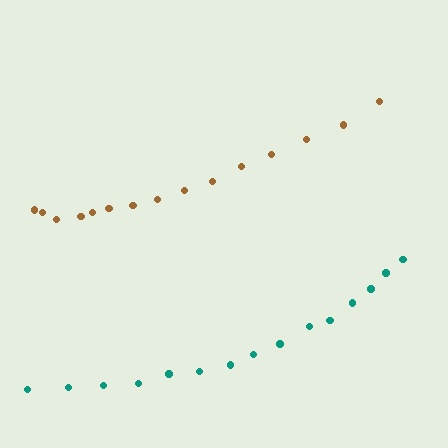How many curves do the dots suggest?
There are 2 distinct paths.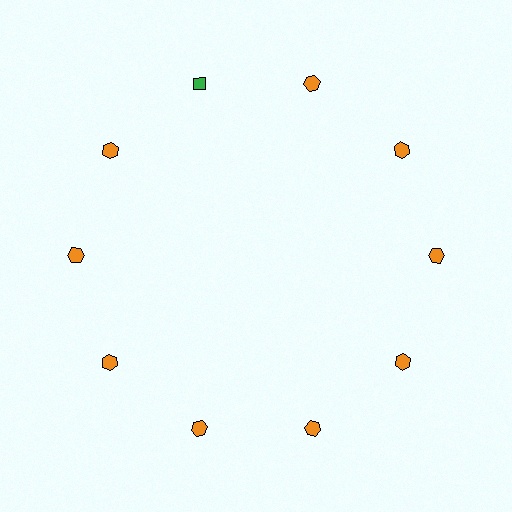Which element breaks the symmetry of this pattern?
The green diamond at roughly the 11 o'clock position breaks the symmetry. All other shapes are orange hexagons.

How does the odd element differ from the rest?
It differs in both color (green instead of orange) and shape (diamond instead of hexagon).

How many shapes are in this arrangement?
There are 10 shapes arranged in a ring pattern.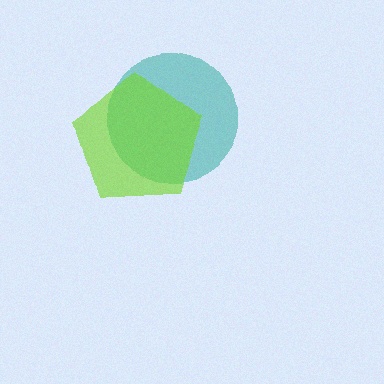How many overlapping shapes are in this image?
There are 2 overlapping shapes in the image.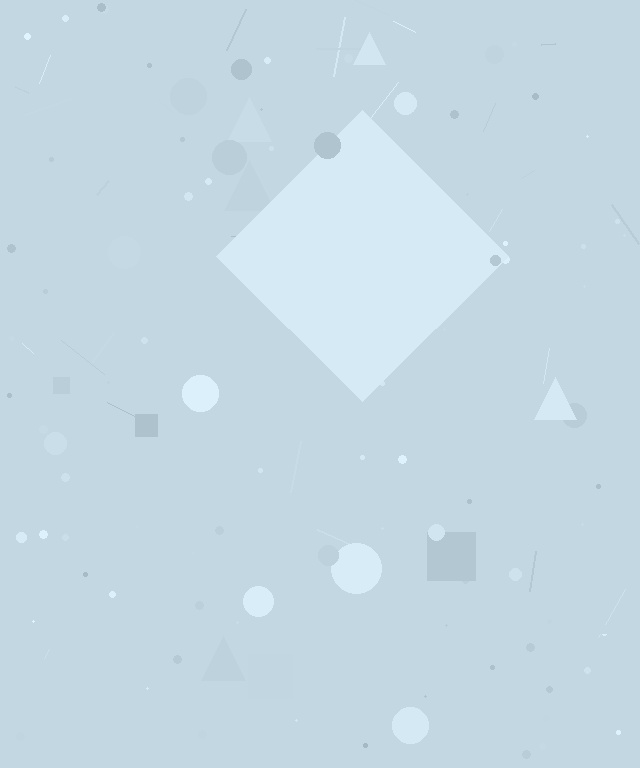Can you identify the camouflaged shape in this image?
The camouflaged shape is a diamond.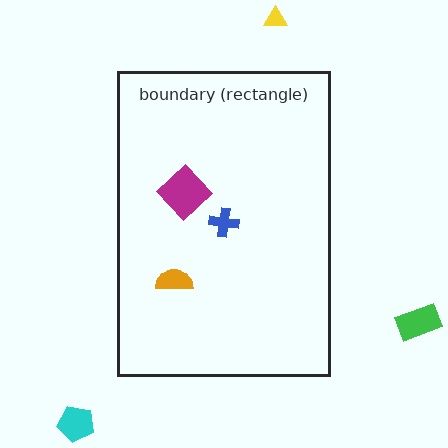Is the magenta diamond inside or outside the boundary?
Inside.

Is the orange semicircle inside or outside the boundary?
Inside.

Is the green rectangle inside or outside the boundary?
Outside.